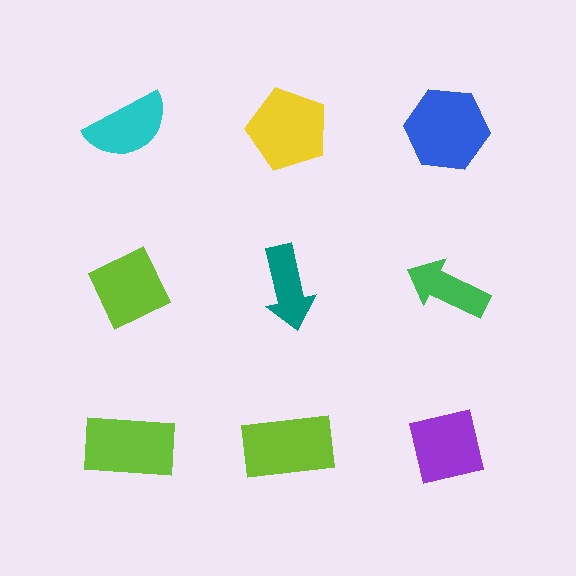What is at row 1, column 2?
A yellow pentagon.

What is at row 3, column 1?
A lime rectangle.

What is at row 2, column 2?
A teal arrow.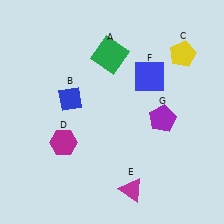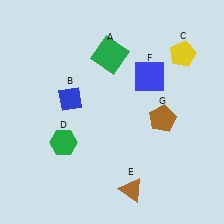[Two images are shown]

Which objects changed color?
D changed from magenta to green. E changed from magenta to brown. G changed from purple to brown.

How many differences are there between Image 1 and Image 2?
There are 3 differences between the two images.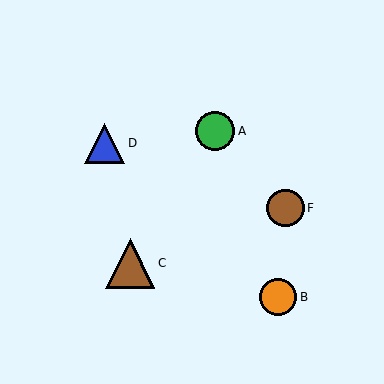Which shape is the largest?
The brown triangle (labeled C) is the largest.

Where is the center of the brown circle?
The center of the brown circle is at (285, 208).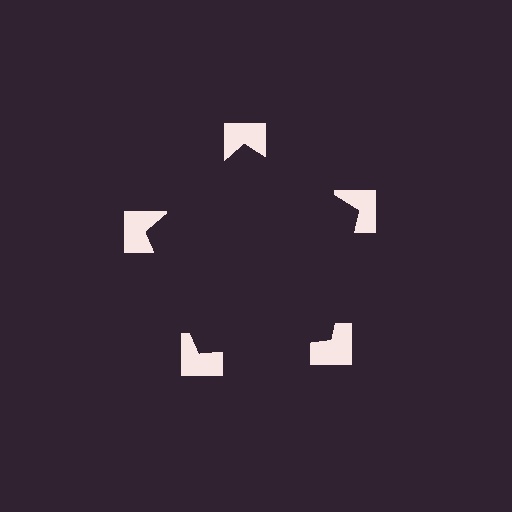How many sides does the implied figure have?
5 sides.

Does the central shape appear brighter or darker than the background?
It typically appears slightly darker than the background, even though no actual brightness change is drawn.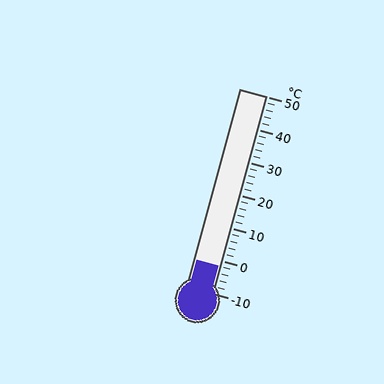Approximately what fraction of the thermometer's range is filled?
The thermometer is filled to approximately 15% of its range.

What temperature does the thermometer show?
The thermometer shows approximately -2°C.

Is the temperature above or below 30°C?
The temperature is below 30°C.